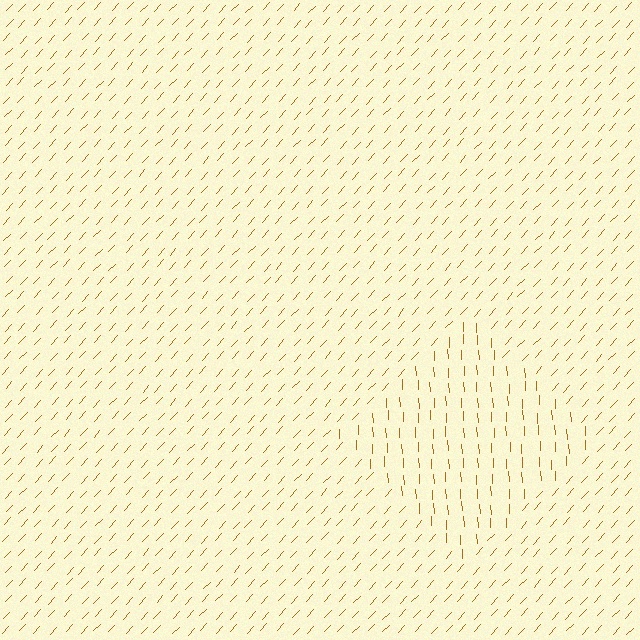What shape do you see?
I see a diamond.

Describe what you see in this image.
The image is filled with small brown line segments. A diamond region in the image has lines oriented differently from the surrounding lines, creating a visible texture boundary.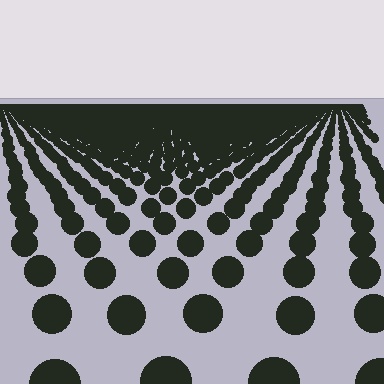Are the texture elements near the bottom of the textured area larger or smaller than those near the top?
Larger. Near the bottom, elements are closer to the viewer and appear at a bigger on-screen size.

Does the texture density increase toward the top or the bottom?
Density increases toward the top.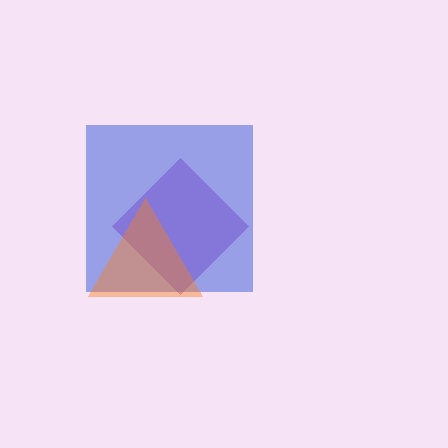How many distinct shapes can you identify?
There are 3 distinct shapes: a purple diamond, a blue square, an orange triangle.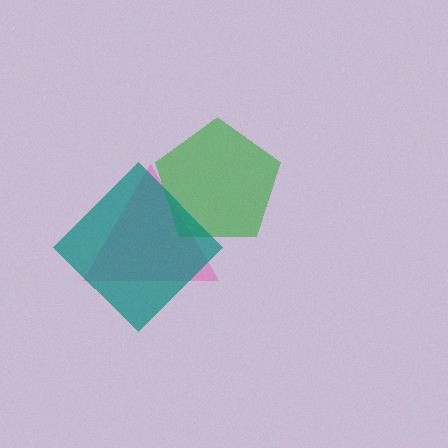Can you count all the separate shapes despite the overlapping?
Yes, there are 3 separate shapes.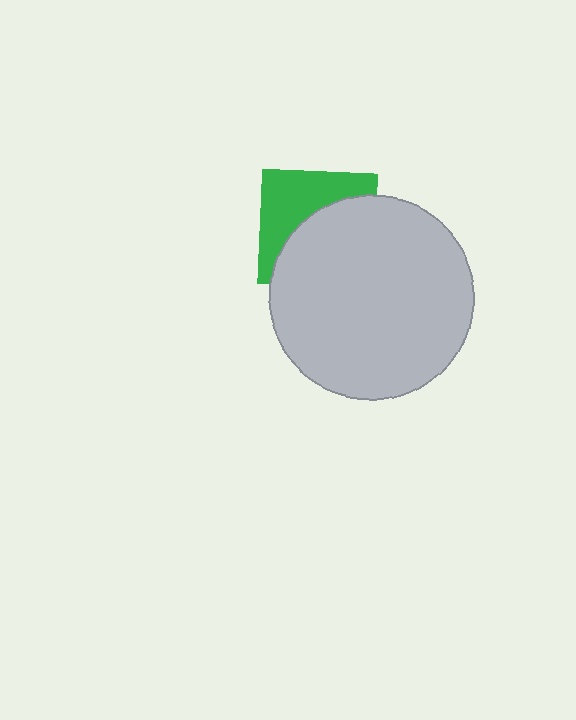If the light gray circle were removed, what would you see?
You would see the complete green square.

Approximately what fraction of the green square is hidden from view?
Roughly 56% of the green square is hidden behind the light gray circle.